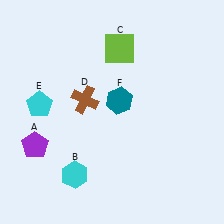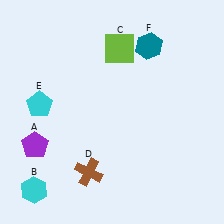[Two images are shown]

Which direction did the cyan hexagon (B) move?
The cyan hexagon (B) moved left.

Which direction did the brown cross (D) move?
The brown cross (D) moved down.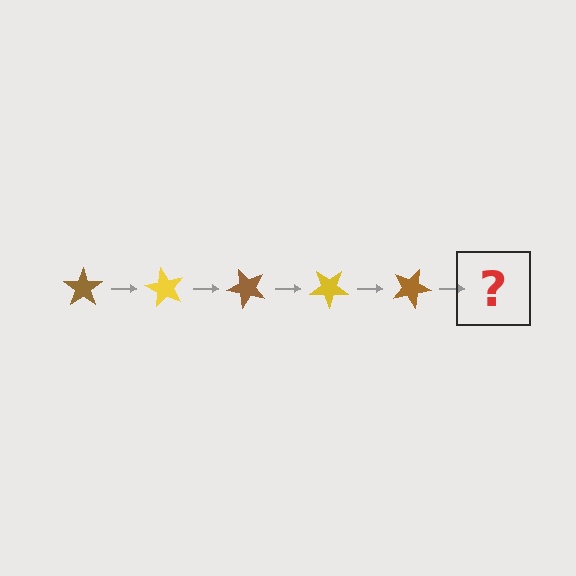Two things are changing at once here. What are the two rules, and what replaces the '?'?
The two rules are that it rotates 60 degrees each step and the color cycles through brown and yellow. The '?' should be a yellow star, rotated 300 degrees from the start.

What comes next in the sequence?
The next element should be a yellow star, rotated 300 degrees from the start.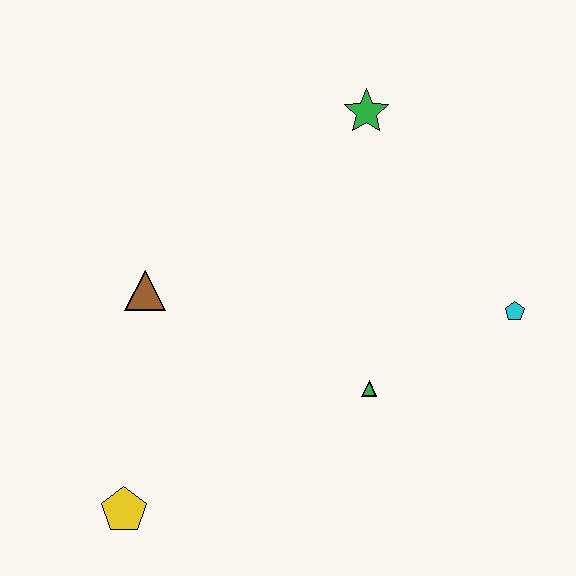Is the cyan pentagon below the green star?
Yes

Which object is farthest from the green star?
The yellow pentagon is farthest from the green star.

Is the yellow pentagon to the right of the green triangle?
No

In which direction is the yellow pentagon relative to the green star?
The yellow pentagon is below the green star.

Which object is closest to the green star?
The cyan pentagon is closest to the green star.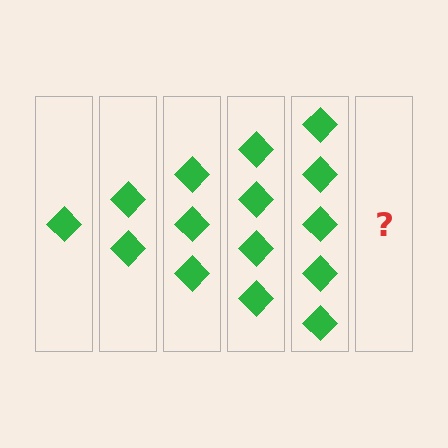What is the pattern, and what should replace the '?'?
The pattern is that each step adds one more diamond. The '?' should be 6 diamonds.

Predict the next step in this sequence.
The next step is 6 diamonds.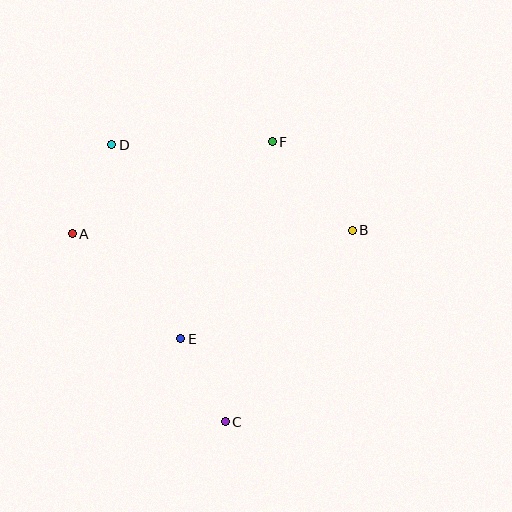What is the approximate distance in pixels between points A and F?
The distance between A and F is approximately 220 pixels.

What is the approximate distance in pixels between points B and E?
The distance between B and E is approximately 203 pixels.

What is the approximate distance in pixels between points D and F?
The distance between D and F is approximately 161 pixels.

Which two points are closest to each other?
Points C and E are closest to each other.